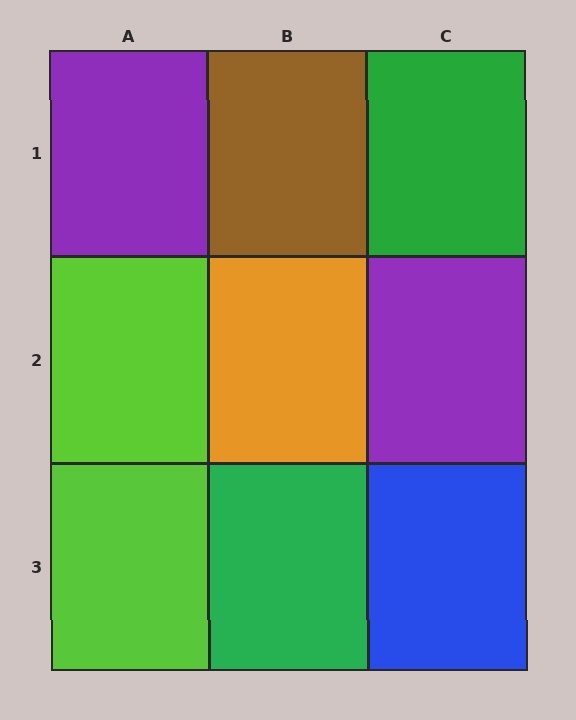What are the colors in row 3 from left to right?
Lime, green, blue.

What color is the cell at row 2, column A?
Lime.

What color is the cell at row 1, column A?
Purple.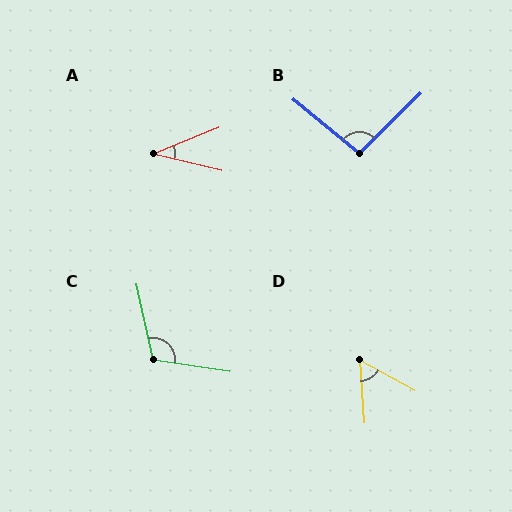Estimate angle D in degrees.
Approximately 57 degrees.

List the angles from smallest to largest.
A (35°), D (57°), B (96°), C (111°).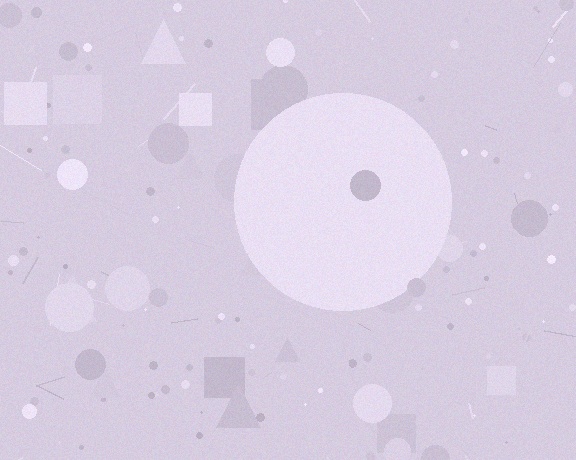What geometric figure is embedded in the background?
A circle is embedded in the background.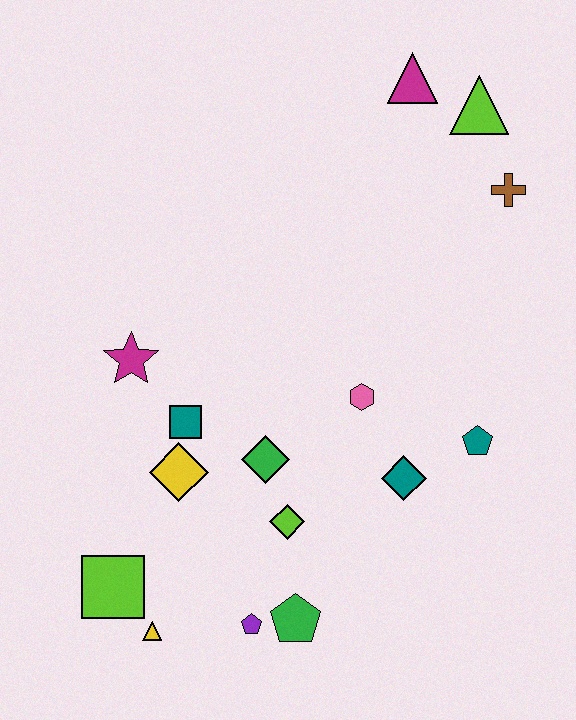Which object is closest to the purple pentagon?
The green pentagon is closest to the purple pentagon.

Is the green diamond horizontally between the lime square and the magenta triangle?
Yes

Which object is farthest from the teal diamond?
The magenta triangle is farthest from the teal diamond.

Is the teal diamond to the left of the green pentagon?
No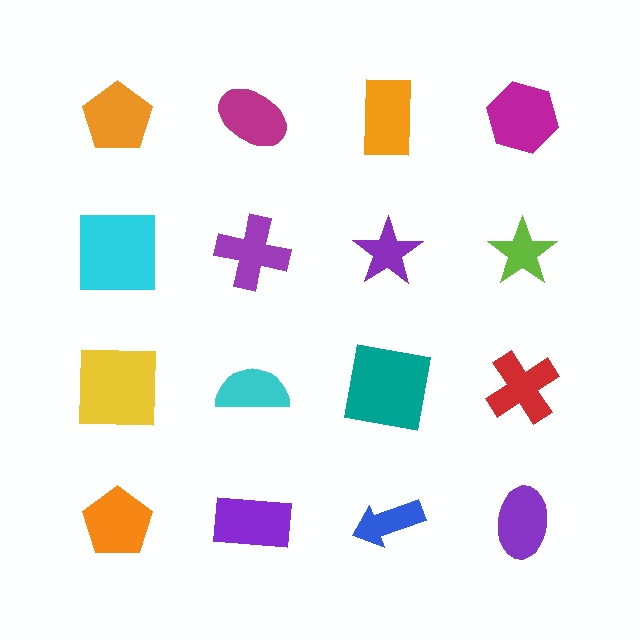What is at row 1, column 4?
A magenta hexagon.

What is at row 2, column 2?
A purple cross.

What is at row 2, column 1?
A cyan square.